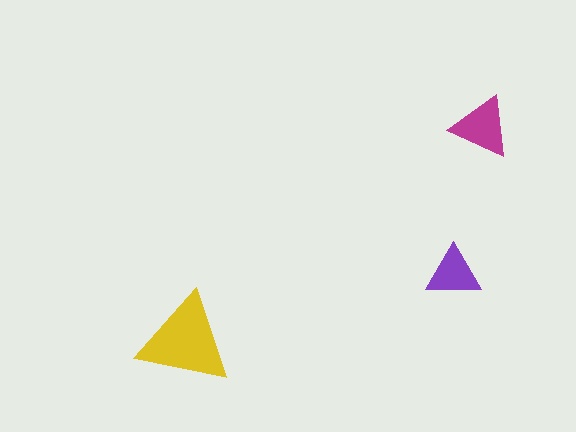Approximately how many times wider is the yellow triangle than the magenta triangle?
About 1.5 times wider.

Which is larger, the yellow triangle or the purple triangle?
The yellow one.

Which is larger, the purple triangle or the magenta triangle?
The magenta one.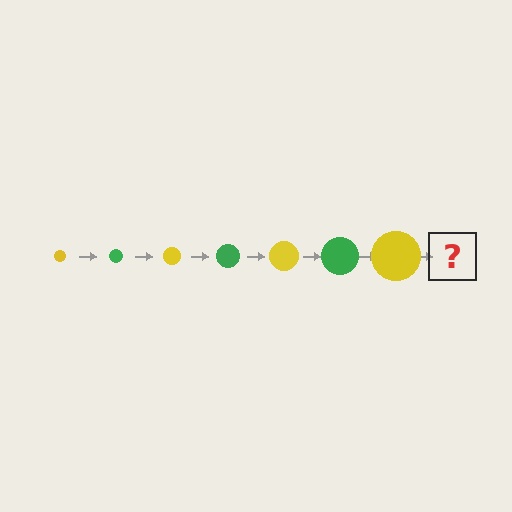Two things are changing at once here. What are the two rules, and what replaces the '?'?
The two rules are that the circle grows larger each step and the color cycles through yellow and green. The '?' should be a green circle, larger than the previous one.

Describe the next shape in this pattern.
It should be a green circle, larger than the previous one.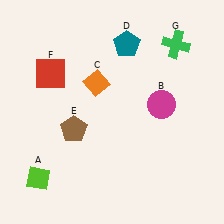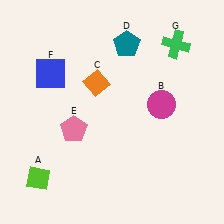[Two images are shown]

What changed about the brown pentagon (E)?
In Image 1, E is brown. In Image 2, it changed to pink.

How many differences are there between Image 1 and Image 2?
There are 2 differences between the two images.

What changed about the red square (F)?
In Image 1, F is red. In Image 2, it changed to blue.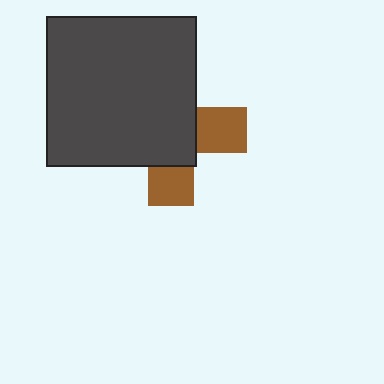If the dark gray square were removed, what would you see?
You would see the complete brown cross.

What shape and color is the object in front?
The object in front is a dark gray square.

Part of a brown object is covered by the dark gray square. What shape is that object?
It is a cross.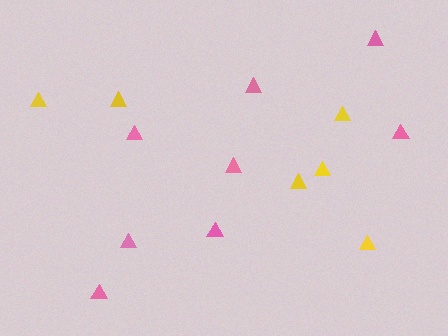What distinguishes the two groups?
There are 2 groups: one group of pink triangles (8) and one group of yellow triangles (6).